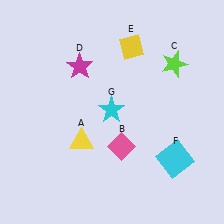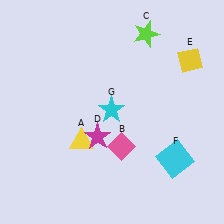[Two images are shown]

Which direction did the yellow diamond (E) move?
The yellow diamond (E) moved right.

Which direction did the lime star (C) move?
The lime star (C) moved up.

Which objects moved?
The objects that moved are: the lime star (C), the magenta star (D), the yellow diamond (E).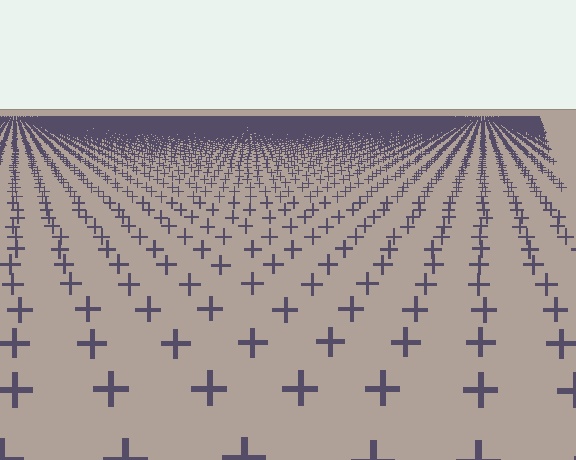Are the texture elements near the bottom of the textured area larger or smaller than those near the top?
Larger. Near the bottom, elements are closer to the viewer and appear at a bigger on-screen size.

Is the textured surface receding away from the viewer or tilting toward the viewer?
The surface is receding away from the viewer. Texture elements get smaller and denser toward the top.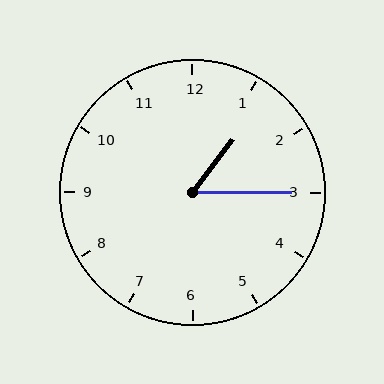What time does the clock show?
1:15.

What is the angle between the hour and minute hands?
Approximately 52 degrees.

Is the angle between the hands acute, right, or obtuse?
It is acute.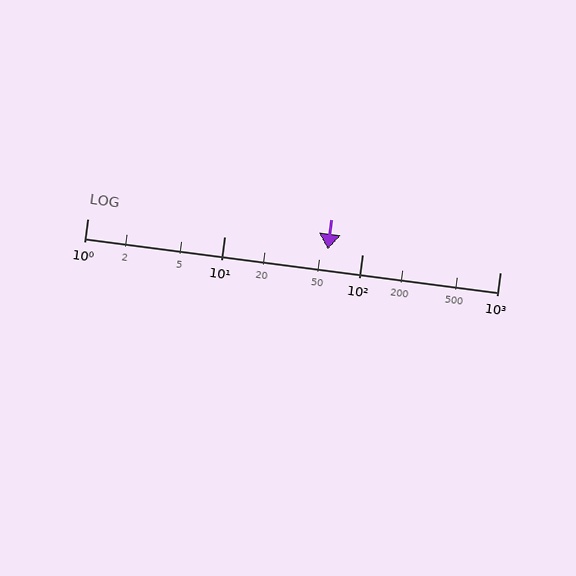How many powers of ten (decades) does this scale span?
The scale spans 3 decades, from 1 to 1000.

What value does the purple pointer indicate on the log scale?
The pointer indicates approximately 56.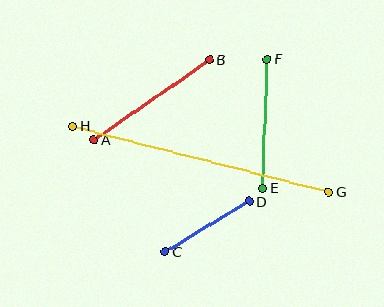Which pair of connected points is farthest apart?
Points G and H are farthest apart.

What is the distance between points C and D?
The distance is approximately 98 pixels.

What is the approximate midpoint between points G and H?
The midpoint is at approximately (201, 159) pixels.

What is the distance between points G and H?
The distance is approximately 264 pixels.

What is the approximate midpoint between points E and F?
The midpoint is at approximately (265, 124) pixels.